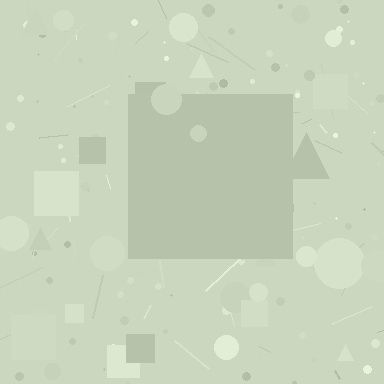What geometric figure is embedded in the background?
A square is embedded in the background.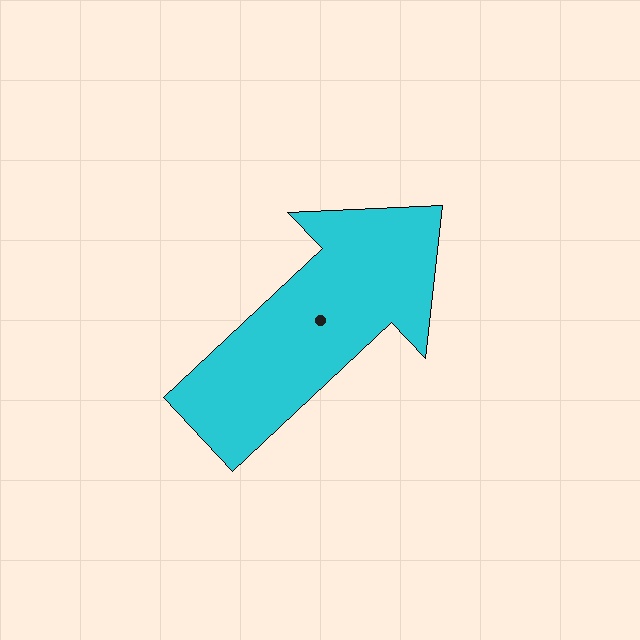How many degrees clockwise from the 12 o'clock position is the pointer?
Approximately 47 degrees.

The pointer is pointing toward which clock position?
Roughly 2 o'clock.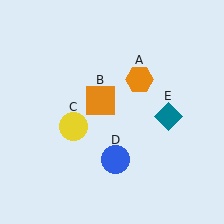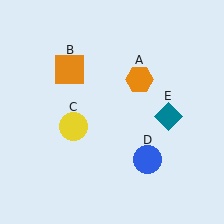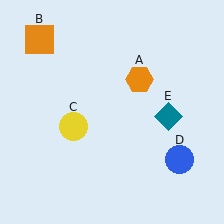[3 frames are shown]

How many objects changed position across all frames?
2 objects changed position: orange square (object B), blue circle (object D).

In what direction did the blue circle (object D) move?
The blue circle (object D) moved right.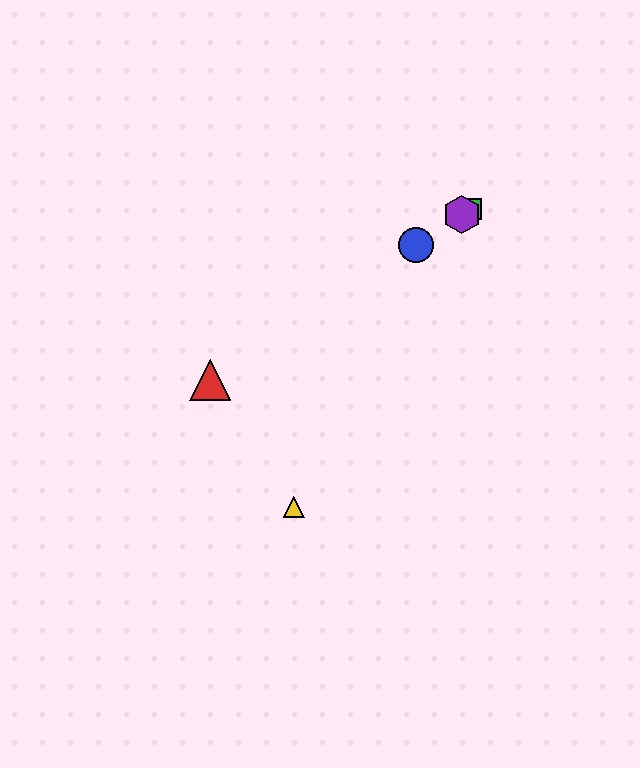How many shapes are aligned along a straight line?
4 shapes (the red triangle, the blue circle, the green square, the purple hexagon) are aligned along a straight line.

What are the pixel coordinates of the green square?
The green square is at (471, 209).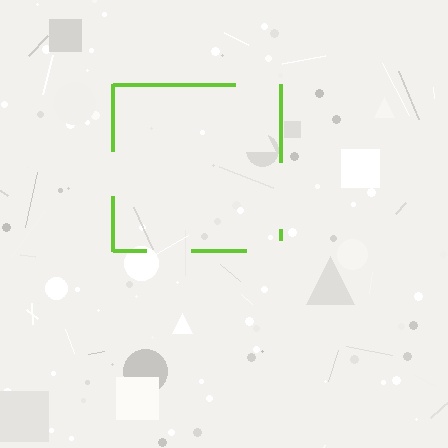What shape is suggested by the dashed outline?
The dashed outline suggests a square.